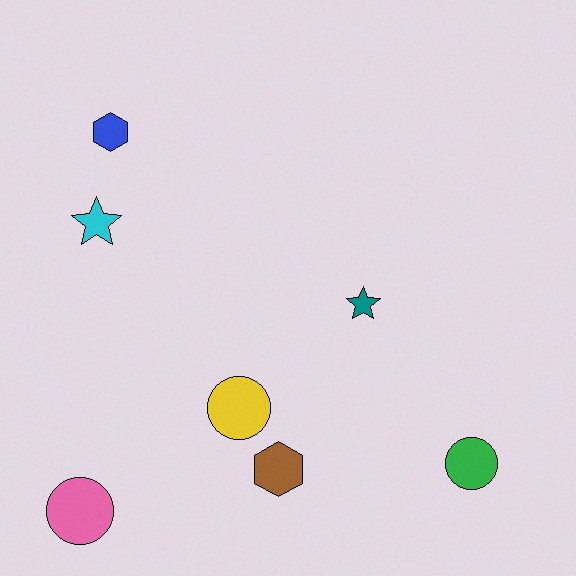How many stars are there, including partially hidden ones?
There are 2 stars.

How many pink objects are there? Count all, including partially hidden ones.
There is 1 pink object.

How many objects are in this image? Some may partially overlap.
There are 7 objects.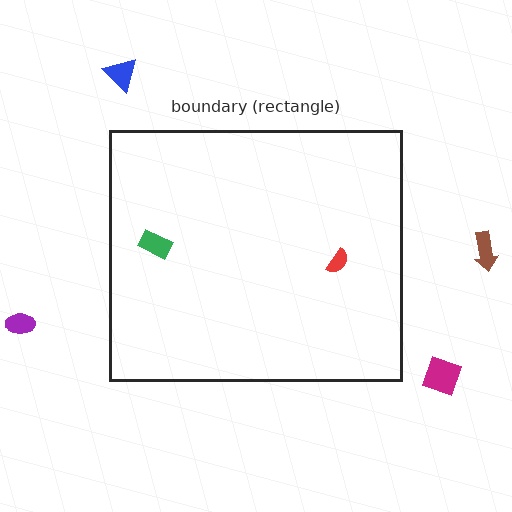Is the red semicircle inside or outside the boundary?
Inside.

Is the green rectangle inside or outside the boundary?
Inside.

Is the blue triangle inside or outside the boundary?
Outside.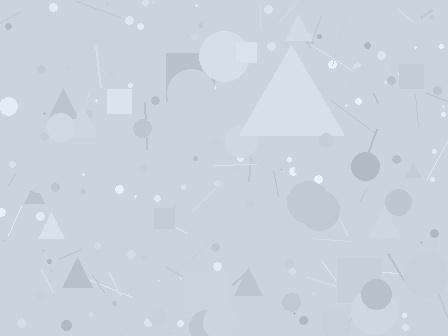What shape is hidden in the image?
A triangle is hidden in the image.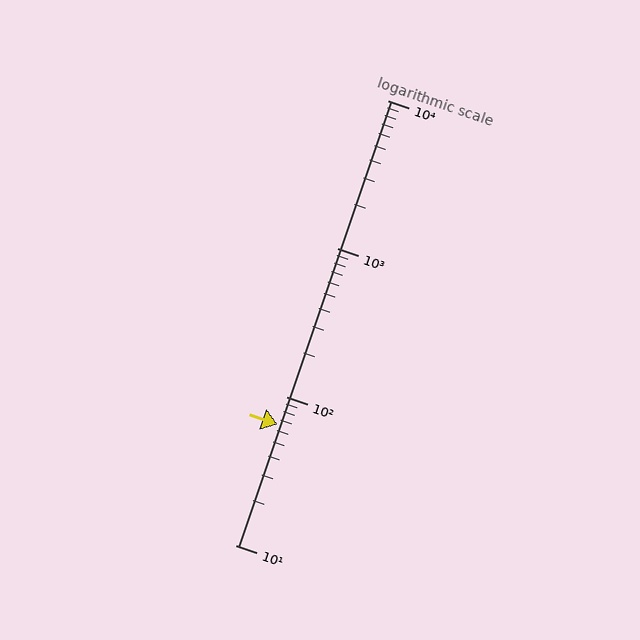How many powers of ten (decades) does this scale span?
The scale spans 3 decades, from 10 to 10000.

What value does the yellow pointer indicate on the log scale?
The pointer indicates approximately 65.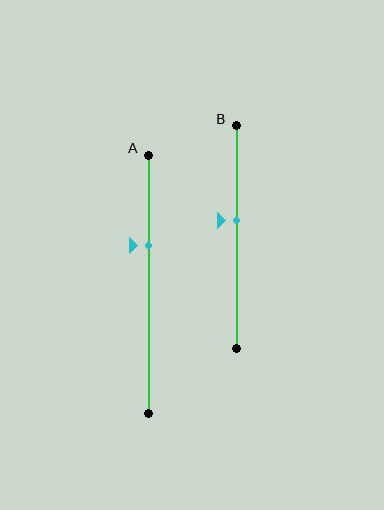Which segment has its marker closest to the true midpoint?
Segment B has its marker closest to the true midpoint.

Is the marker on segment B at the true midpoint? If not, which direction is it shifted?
No, the marker on segment B is shifted upward by about 7% of the segment length.